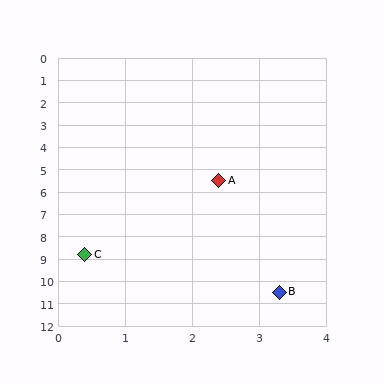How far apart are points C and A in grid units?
Points C and A are about 3.9 grid units apart.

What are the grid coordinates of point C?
Point C is at approximately (0.4, 8.8).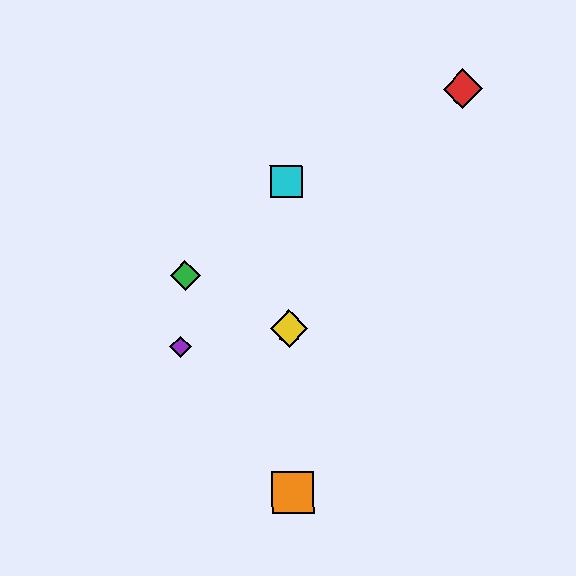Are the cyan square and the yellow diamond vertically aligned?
Yes, both are at x≈286.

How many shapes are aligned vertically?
4 shapes (the blue hexagon, the yellow diamond, the orange square, the cyan square) are aligned vertically.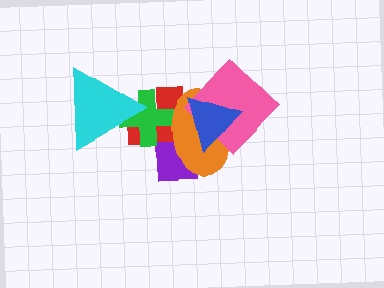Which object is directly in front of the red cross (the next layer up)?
The purple square is directly in front of the red cross.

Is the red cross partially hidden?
Yes, it is partially covered by another shape.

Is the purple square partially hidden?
Yes, it is partially covered by another shape.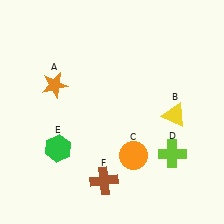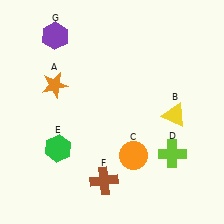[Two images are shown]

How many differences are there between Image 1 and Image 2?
There is 1 difference between the two images.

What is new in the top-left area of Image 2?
A purple hexagon (G) was added in the top-left area of Image 2.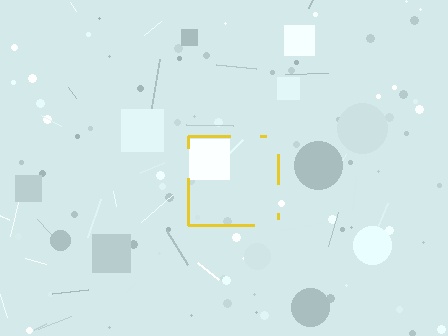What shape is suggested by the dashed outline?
The dashed outline suggests a square.